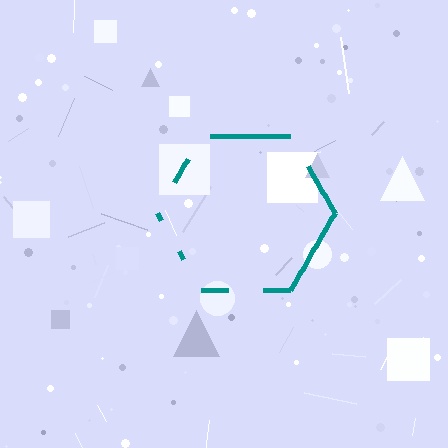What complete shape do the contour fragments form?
The contour fragments form a hexagon.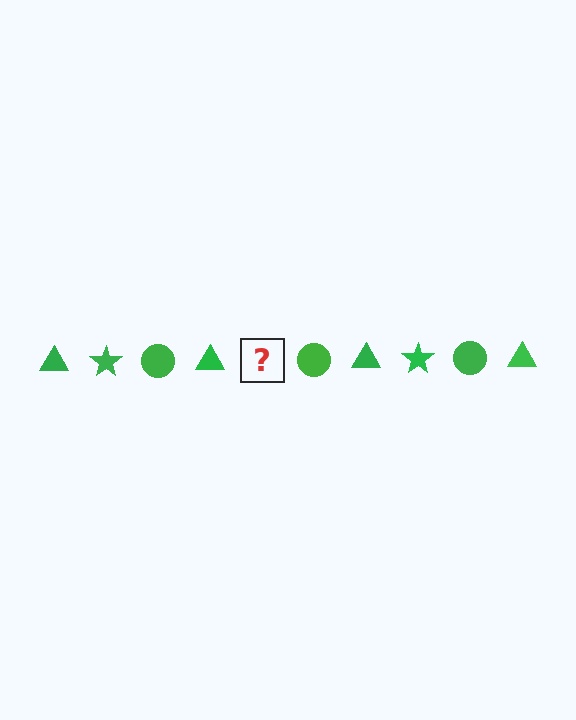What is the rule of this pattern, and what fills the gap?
The rule is that the pattern cycles through triangle, star, circle shapes in green. The gap should be filled with a green star.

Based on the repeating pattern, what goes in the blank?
The blank should be a green star.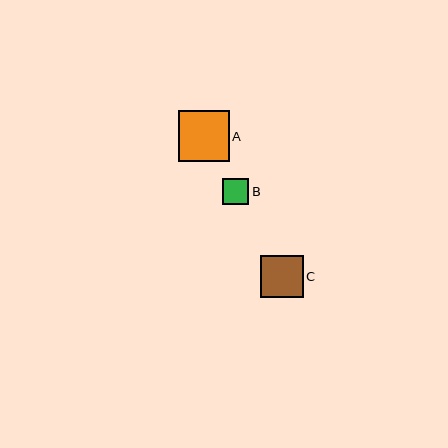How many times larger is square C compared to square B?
Square C is approximately 1.6 times the size of square B.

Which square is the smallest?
Square B is the smallest with a size of approximately 26 pixels.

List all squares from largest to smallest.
From largest to smallest: A, C, B.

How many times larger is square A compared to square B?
Square A is approximately 2.0 times the size of square B.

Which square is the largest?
Square A is the largest with a size of approximately 51 pixels.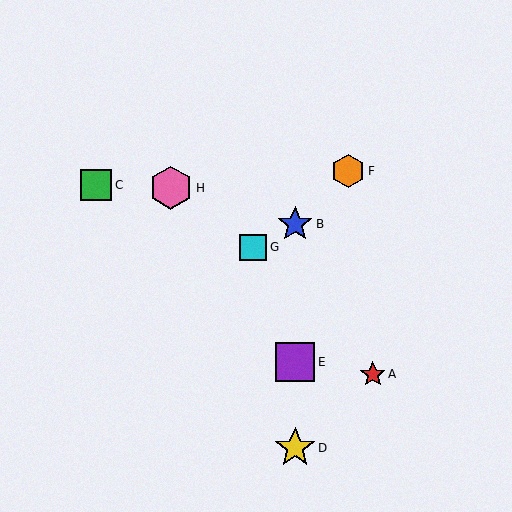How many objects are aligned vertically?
3 objects (B, D, E) are aligned vertically.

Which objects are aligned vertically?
Objects B, D, E are aligned vertically.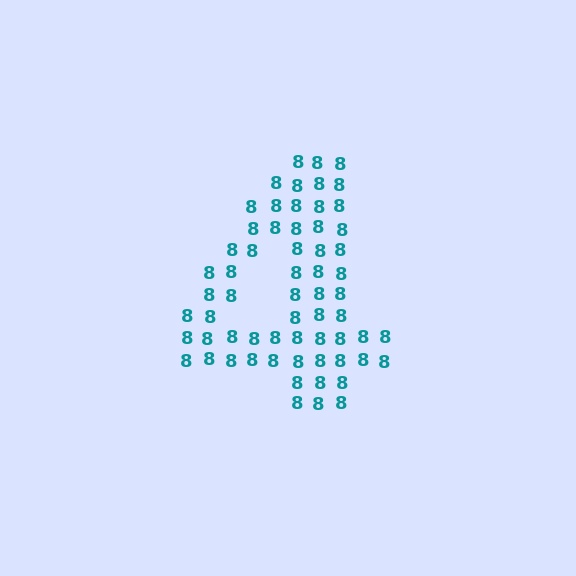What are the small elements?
The small elements are digit 8's.